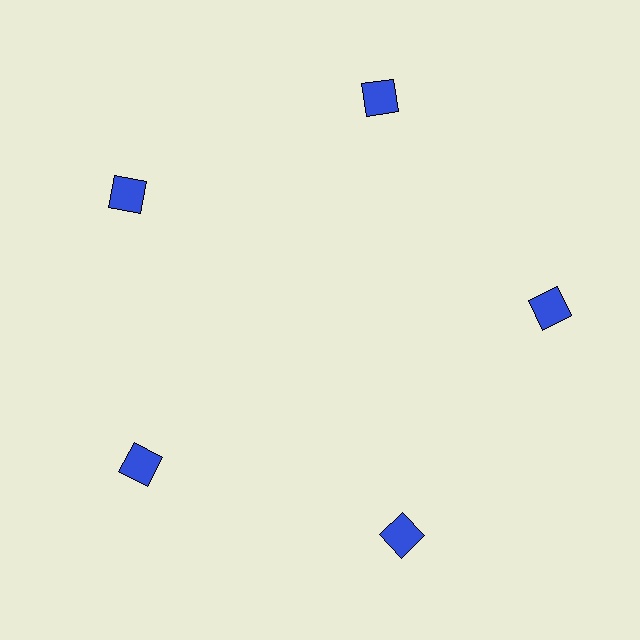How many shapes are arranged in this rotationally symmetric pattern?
There are 5 shapes, arranged in 5 groups of 1.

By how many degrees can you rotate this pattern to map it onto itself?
The pattern maps onto itself every 72 degrees of rotation.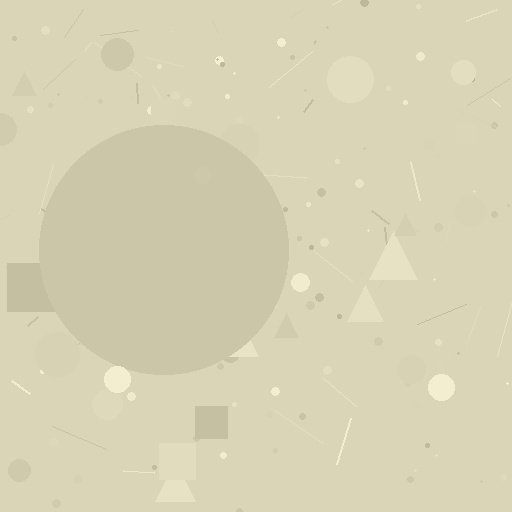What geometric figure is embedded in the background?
A circle is embedded in the background.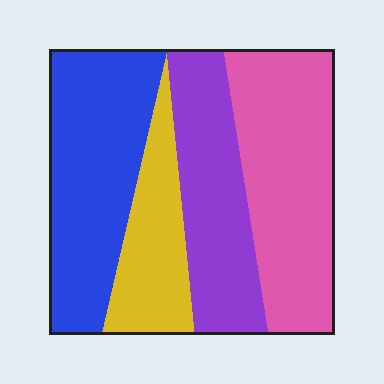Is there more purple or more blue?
Blue.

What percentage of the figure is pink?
Pink takes up between a sixth and a third of the figure.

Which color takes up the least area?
Yellow, at roughly 15%.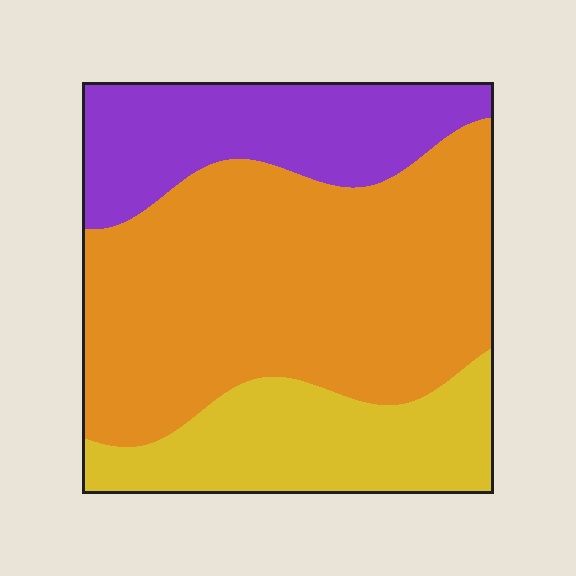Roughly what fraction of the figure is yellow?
Yellow takes up less than a quarter of the figure.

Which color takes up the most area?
Orange, at roughly 55%.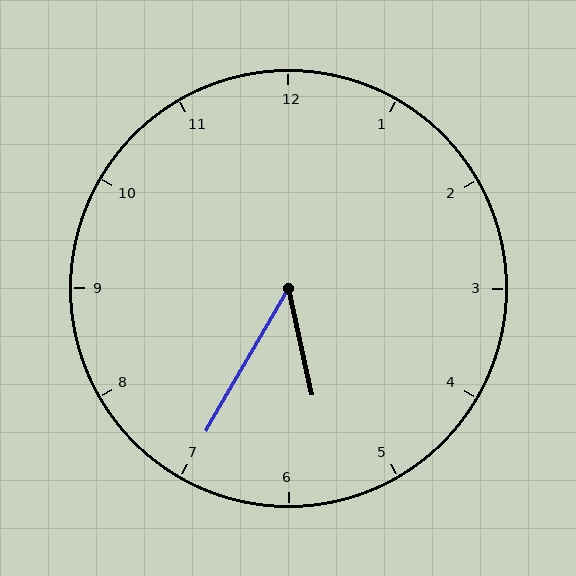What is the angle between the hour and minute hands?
Approximately 42 degrees.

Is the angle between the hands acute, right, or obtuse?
It is acute.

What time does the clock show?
5:35.